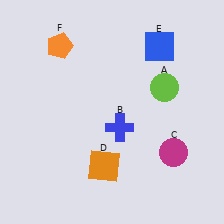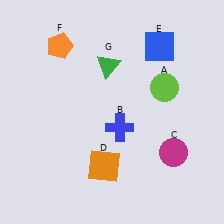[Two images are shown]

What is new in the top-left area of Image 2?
A green triangle (G) was added in the top-left area of Image 2.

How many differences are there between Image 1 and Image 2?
There is 1 difference between the two images.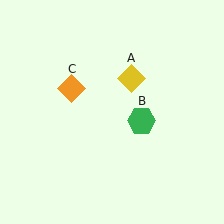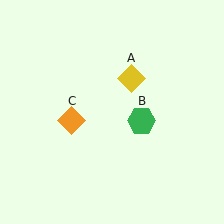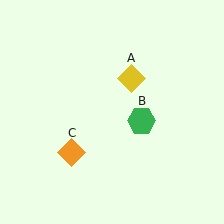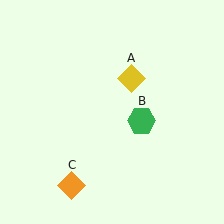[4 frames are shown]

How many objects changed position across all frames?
1 object changed position: orange diamond (object C).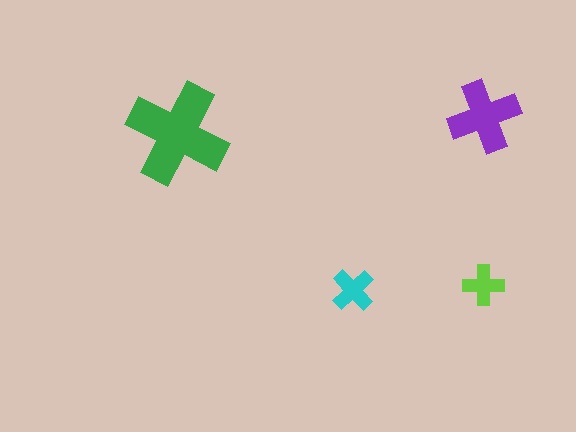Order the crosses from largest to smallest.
the green one, the purple one, the cyan one, the lime one.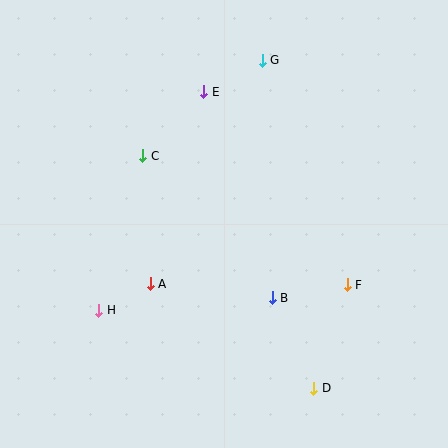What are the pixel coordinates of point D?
Point D is at (314, 388).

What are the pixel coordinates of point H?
Point H is at (99, 310).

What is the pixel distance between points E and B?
The distance between E and B is 217 pixels.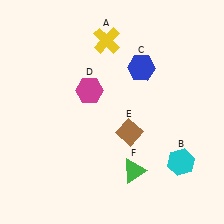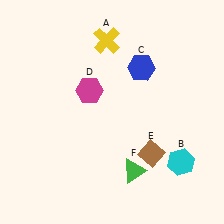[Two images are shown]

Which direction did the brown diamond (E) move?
The brown diamond (E) moved right.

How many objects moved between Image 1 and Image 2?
1 object moved between the two images.